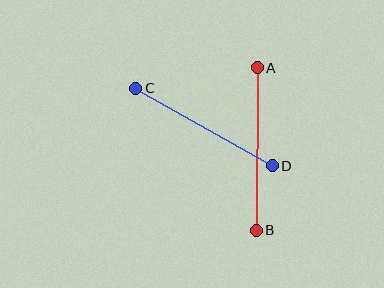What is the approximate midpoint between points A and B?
The midpoint is at approximately (257, 149) pixels.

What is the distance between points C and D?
The distance is approximately 157 pixels.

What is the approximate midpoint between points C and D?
The midpoint is at approximately (204, 127) pixels.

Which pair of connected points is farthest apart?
Points A and B are farthest apart.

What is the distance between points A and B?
The distance is approximately 162 pixels.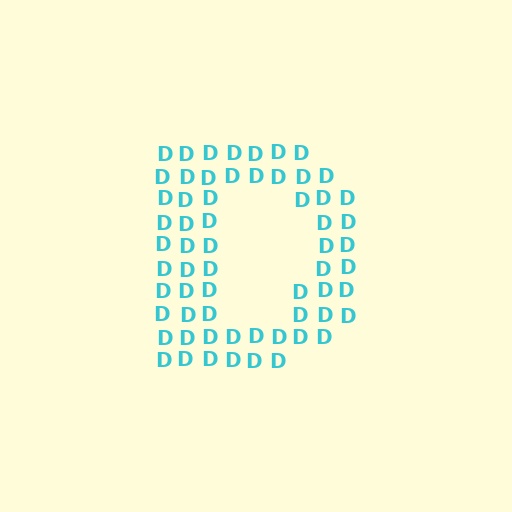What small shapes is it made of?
It is made of small letter D's.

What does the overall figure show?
The overall figure shows the letter D.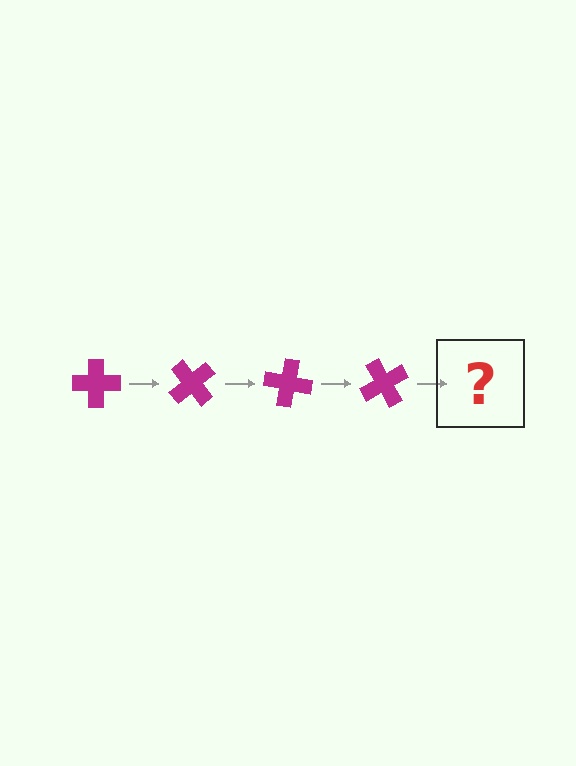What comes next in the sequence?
The next element should be a magenta cross rotated 200 degrees.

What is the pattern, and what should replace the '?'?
The pattern is that the cross rotates 50 degrees each step. The '?' should be a magenta cross rotated 200 degrees.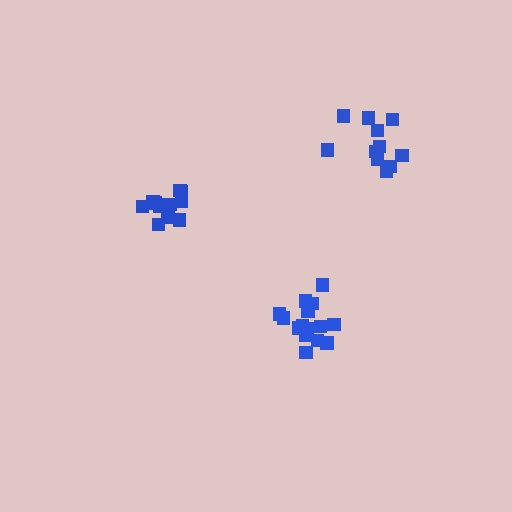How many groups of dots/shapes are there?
There are 3 groups.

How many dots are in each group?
Group 1: 12 dots, Group 2: 11 dots, Group 3: 15 dots (38 total).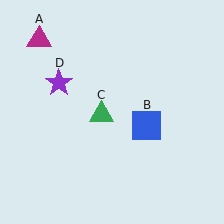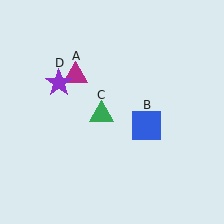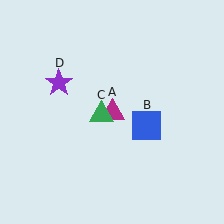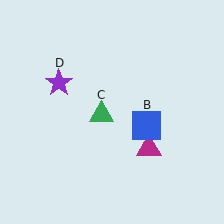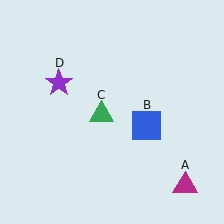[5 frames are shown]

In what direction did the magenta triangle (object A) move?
The magenta triangle (object A) moved down and to the right.